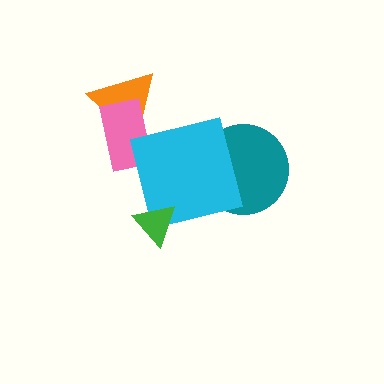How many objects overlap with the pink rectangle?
2 objects overlap with the pink rectangle.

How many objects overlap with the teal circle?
1 object overlaps with the teal circle.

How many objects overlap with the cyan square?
3 objects overlap with the cyan square.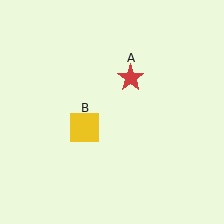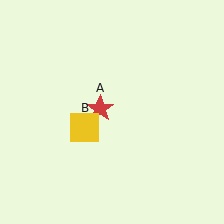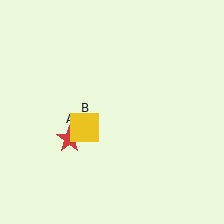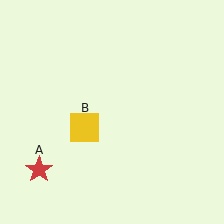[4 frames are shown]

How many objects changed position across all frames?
1 object changed position: red star (object A).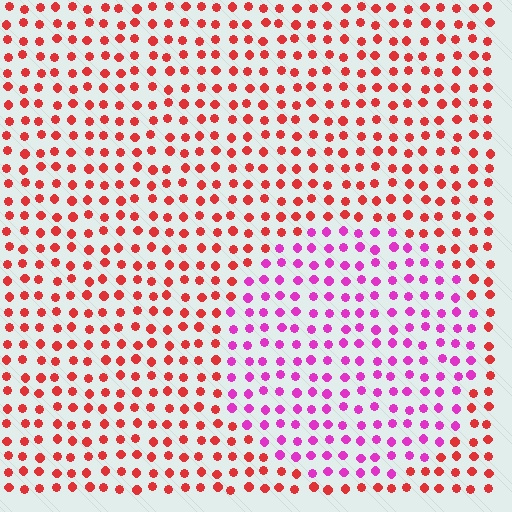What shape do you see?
I see a circle.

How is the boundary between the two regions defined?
The boundary is defined purely by a slight shift in hue (about 50 degrees). Spacing, size, and orientation are identical on both sides.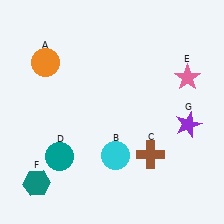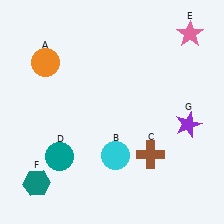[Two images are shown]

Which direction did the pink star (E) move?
The pink star (E) moved up.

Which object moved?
The pink star (E) moved up.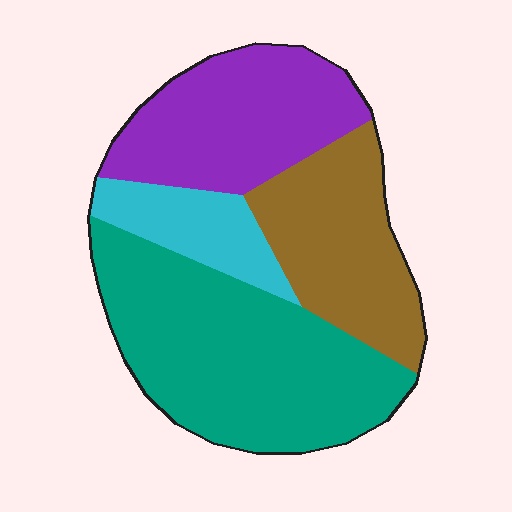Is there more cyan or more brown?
Brown.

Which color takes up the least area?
Cyan, at roughly 10%.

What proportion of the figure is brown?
Brown takes up about one quarter (1/4) of the figure.